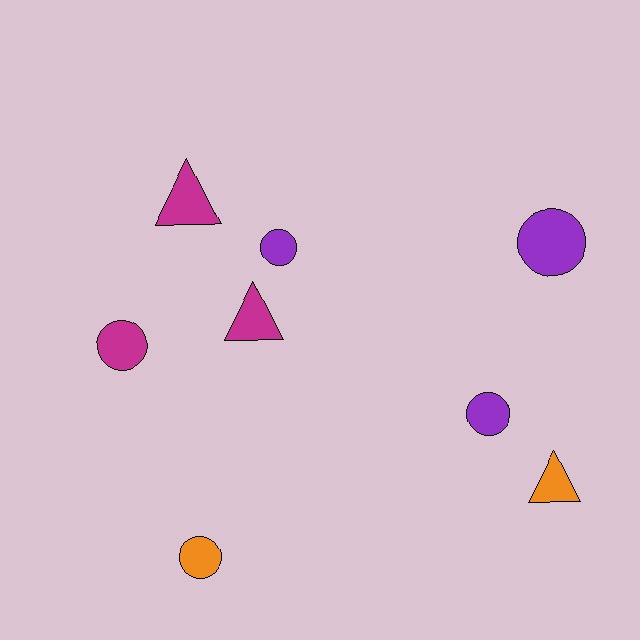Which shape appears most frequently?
Circle, with 5 objects.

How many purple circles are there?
There are 3 purple circles.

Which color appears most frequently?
Magenta, with 3 objects.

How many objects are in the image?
There are 8 objects.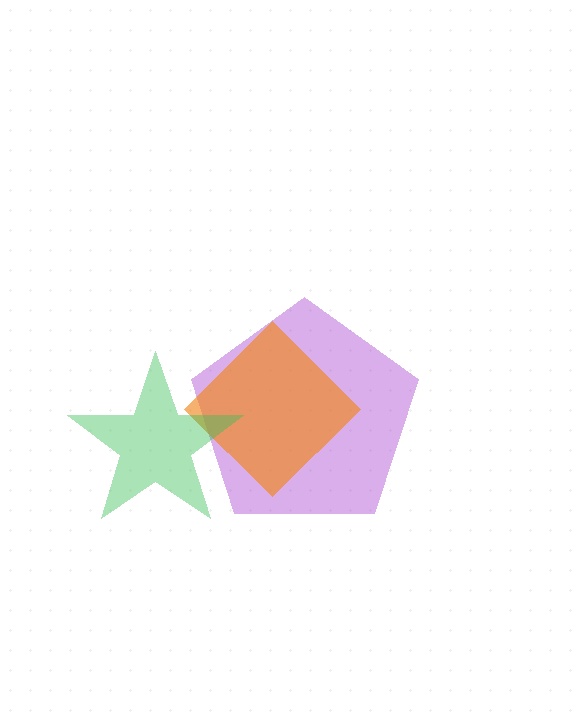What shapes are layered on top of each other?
The layered shapes are: a purple pentagon, an orange diamond, a green star.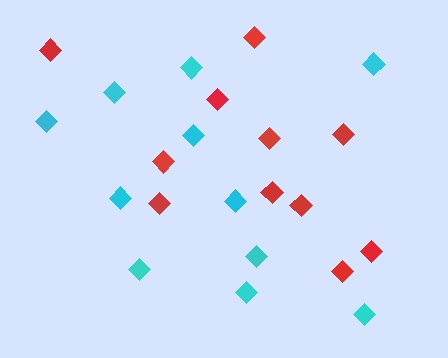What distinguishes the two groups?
There are 2 groups: one group of red diamonds (11) and one group of cyan diamonds (11).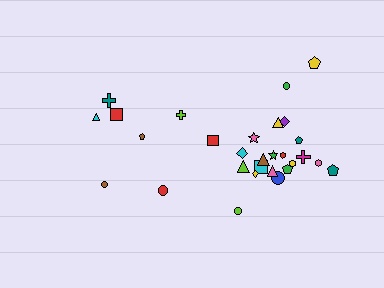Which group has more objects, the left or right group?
The right group.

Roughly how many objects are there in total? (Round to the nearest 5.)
Roughly 30 objects in total.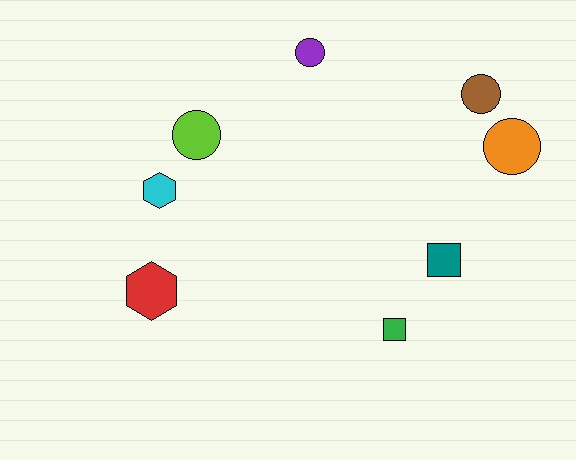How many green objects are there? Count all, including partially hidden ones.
There is 1 green object.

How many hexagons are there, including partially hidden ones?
There are 2 hexagons.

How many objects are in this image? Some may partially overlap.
There are 8 objects.